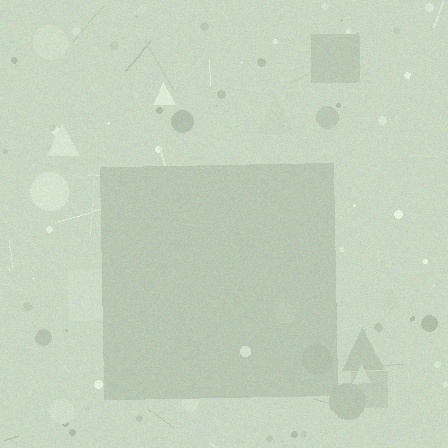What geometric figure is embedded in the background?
A square is embedded in the background.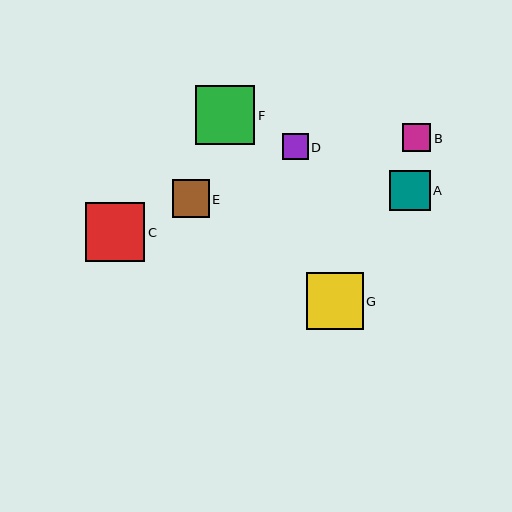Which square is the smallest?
Square D is the smallest with a size of approximately 26 pixels.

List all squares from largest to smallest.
From largest to smallest: C, F, G, A, E, B, D.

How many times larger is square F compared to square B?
Square F is approximately 2.1 times the size of square B.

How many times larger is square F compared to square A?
Square F is approximately 1.5 times the size of square A.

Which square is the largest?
Square C is the largest with a size of approximately 60 pixels.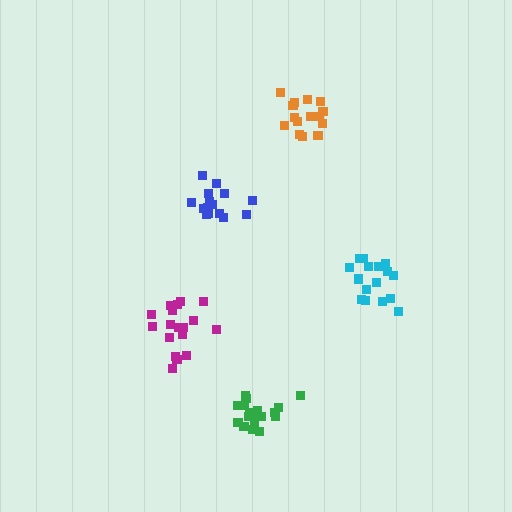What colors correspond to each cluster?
The clusters are colored: magenta, blue, green, cyan, orange.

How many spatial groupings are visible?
There are 5 spatial groupings.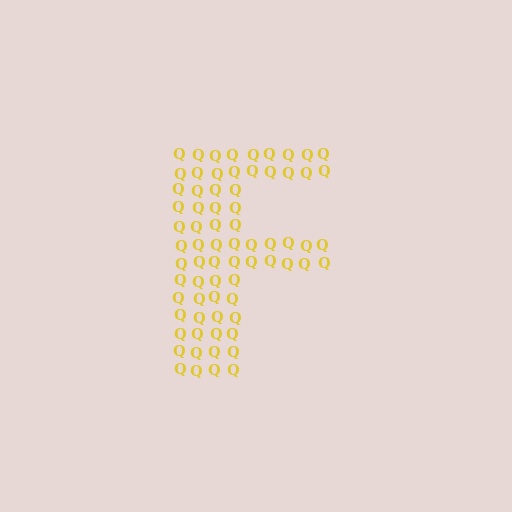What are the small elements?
The small elements are letter Q's.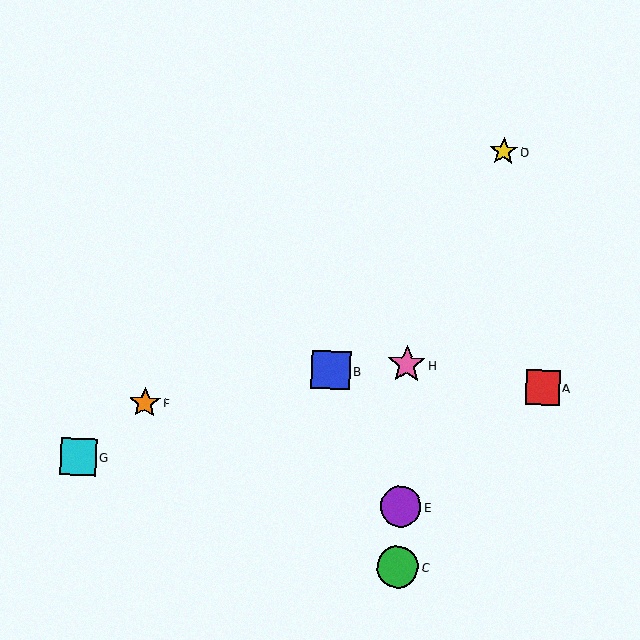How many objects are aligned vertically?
3 objects (C, E, H) are aligned vertically.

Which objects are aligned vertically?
Objects C, E, H are aligned vertically.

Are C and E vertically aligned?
Yes, both are at x≈398.